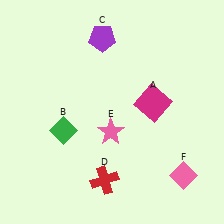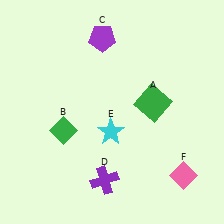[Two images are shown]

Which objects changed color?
A changed from magenta to green. D changed from red to purple. E changed from pink to cyan.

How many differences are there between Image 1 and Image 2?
There are 3 differences between the two images.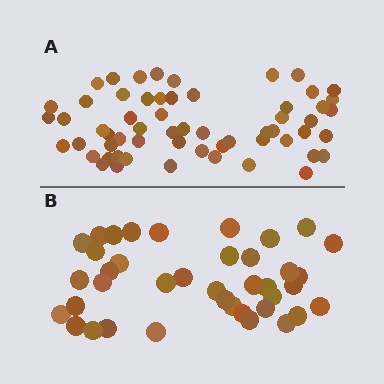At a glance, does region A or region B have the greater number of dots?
Region A (the top region) has more dots.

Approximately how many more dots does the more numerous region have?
Region A has approximately 20 more dots than region B.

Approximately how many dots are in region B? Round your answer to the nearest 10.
About 40 dots. (The exact count is 39, which rounds to 40.)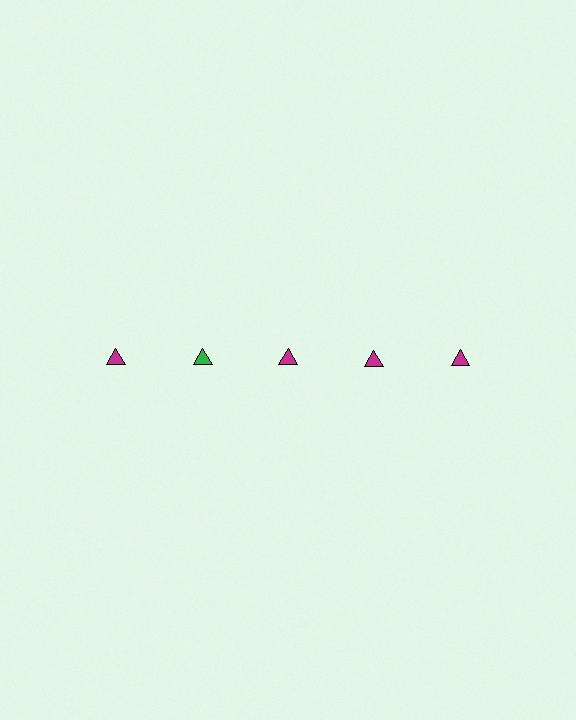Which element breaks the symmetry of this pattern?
The green triangle in the top row, second from left column breaks the symmetry. All other shapes are magenta triangles.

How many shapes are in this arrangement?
There are 5 shapes arranged in a grid pattern.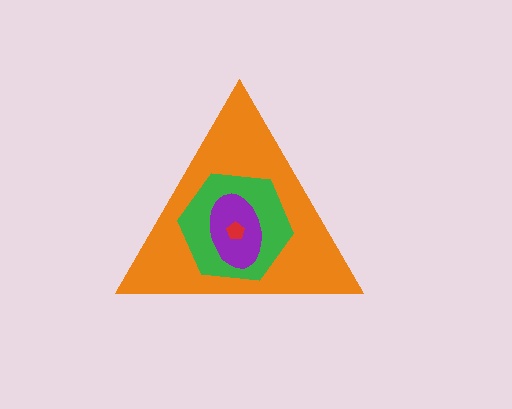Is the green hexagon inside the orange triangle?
Yes.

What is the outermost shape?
The orange triangle.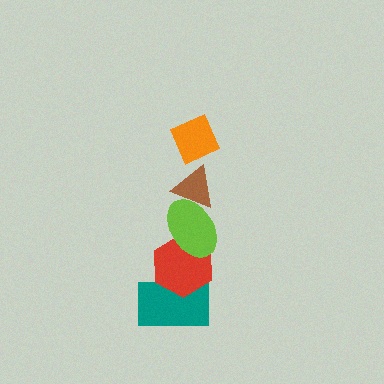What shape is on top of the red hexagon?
The lime ellipse is on top of the red hexagon.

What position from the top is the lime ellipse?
The lime ellipse is 3rd from the top.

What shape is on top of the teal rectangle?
The red hexagon is on top of the teal rectangle.